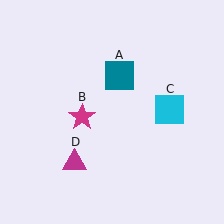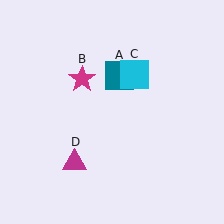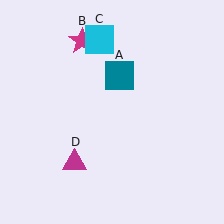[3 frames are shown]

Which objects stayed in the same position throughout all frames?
Teal square (object A) and magenta triangle (object D) remained stationary.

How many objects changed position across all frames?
2 objects changed position: magenta star (object B), cyan square (object C).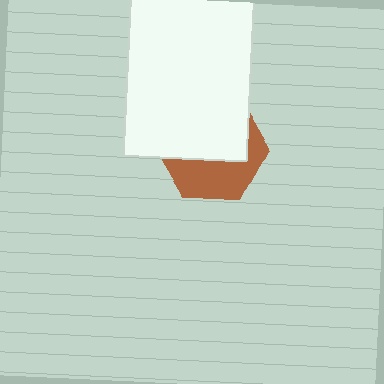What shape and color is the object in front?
The object in front is a white rectangle.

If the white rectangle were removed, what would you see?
You would see the complete brown hexagon.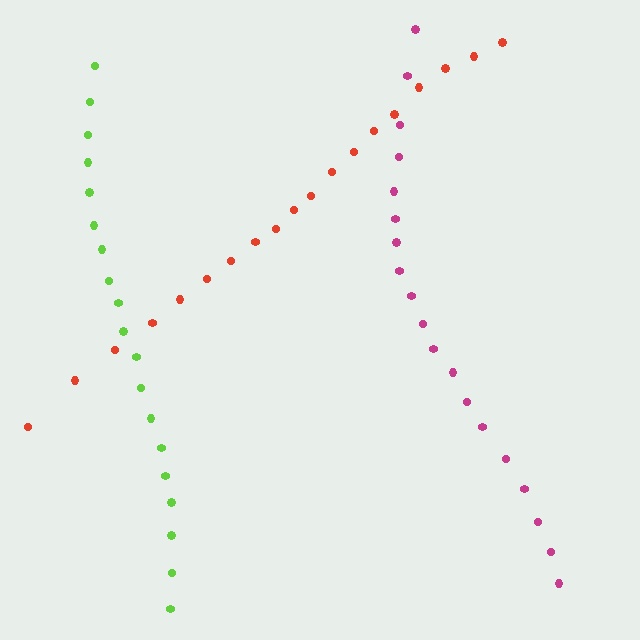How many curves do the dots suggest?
There are 3 distinct paths.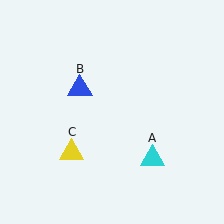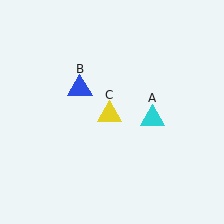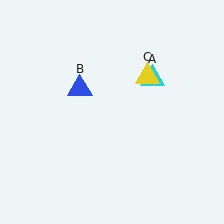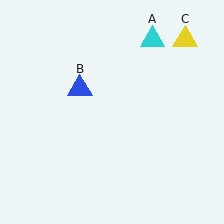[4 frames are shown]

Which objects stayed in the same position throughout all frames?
Blue triangle (object B) remained stationary.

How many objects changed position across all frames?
2 objects changed position: cyan triangle (object A), yellow triangle (object C).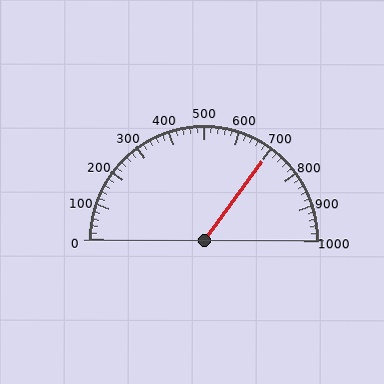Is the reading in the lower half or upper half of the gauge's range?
The reading is in the upper half of the range (0 to 1000).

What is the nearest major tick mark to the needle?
The nearest major tick mark is 700.